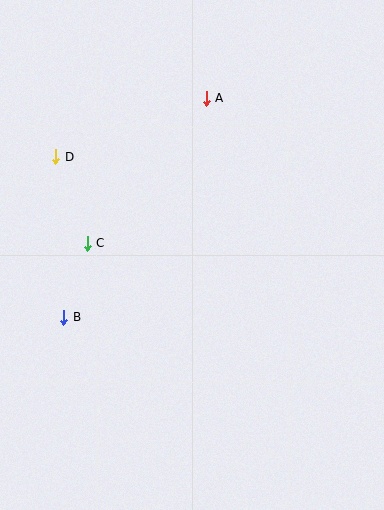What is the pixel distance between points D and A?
The distance between D and A is 162 pixels.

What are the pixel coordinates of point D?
Point D is at (56, 157).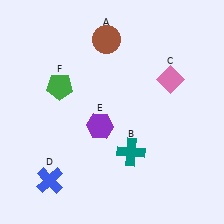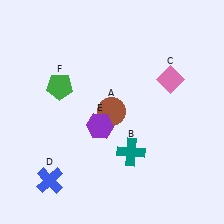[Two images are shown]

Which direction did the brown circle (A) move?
The brown circle (A) moved down.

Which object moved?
The brown circle (A) moved down.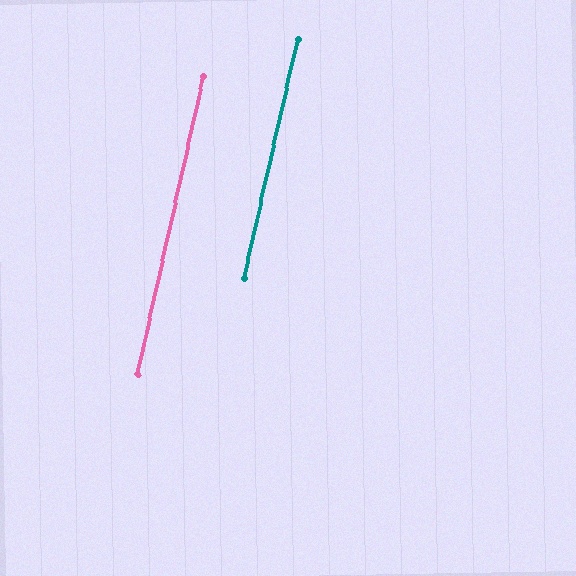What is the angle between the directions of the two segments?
Approximately 0 degrees.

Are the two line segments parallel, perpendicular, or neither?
Parallel — their directions differ by only 0.1°.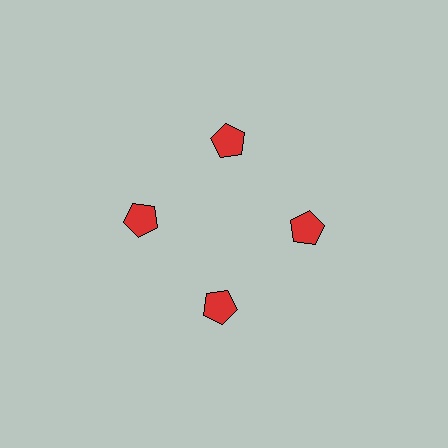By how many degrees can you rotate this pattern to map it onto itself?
The pattern maps onto itself every 90 degrees of rotation.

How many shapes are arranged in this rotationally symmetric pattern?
There are 4 shapes, arranged in 4 groups of 1.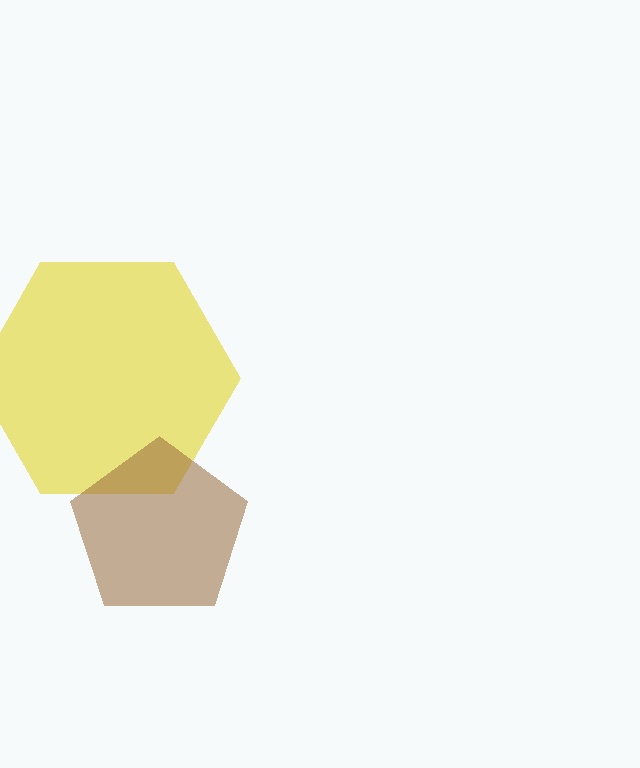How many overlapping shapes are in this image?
There are 2 overlapping shapes in the image.